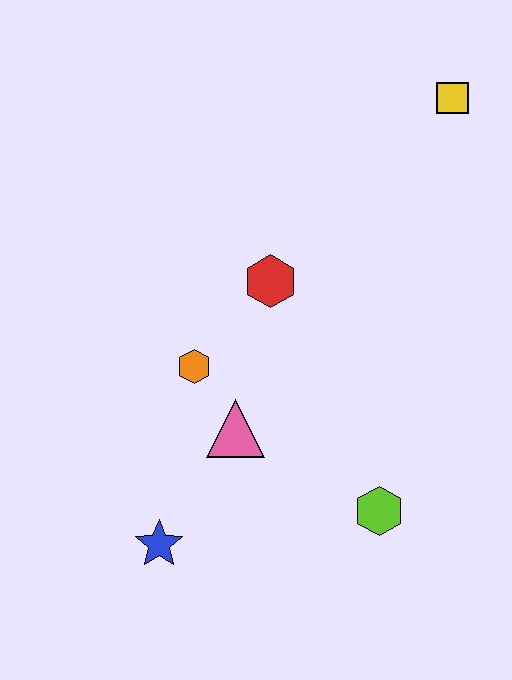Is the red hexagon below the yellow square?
Yes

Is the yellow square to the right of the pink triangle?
Yes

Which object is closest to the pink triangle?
The orange hexagon is closest to the pink triangle.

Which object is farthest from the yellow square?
The blue star is farthest from the yellow square.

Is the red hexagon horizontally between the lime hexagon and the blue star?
Yes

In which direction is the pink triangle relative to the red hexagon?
The pink triangle is below the red hexagon.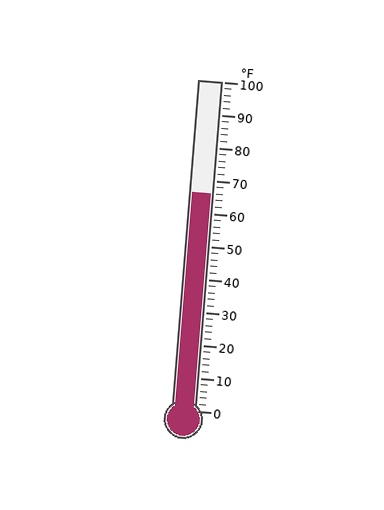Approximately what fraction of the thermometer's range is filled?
The thermometer is filled to approximately 65% of its range.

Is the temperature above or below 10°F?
The temperature is above 10°F.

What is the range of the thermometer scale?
The thermometer scale ranges from 0°F to 100°F.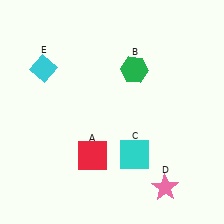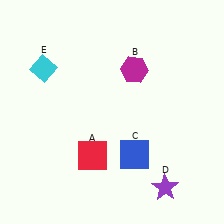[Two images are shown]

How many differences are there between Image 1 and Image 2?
There are 3 differences between the two images.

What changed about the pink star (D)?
In Image 1, D is pink. In Image 2, it changed to purple.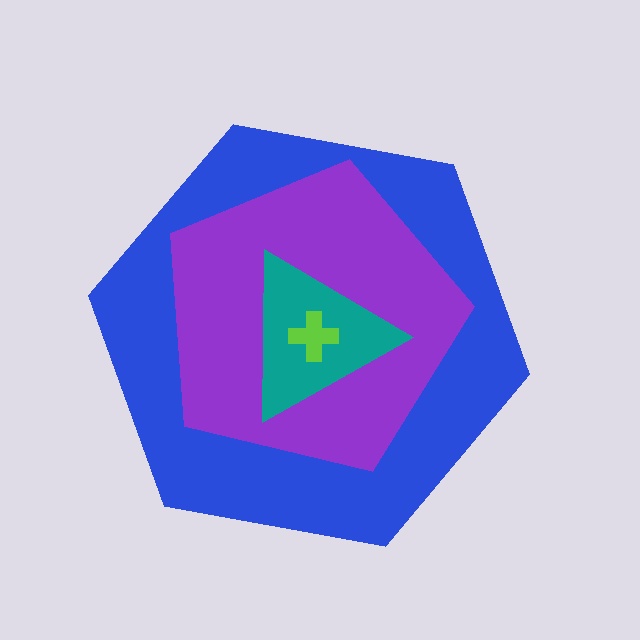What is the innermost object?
The lime cross.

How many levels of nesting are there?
4.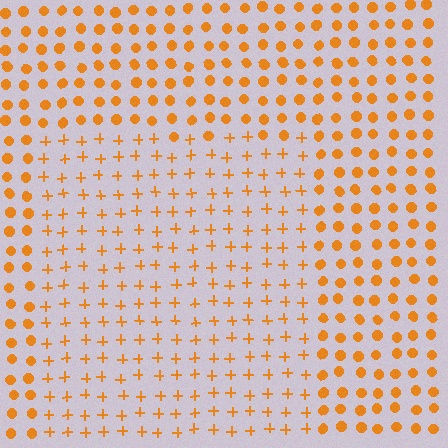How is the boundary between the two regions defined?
The boundary is defined by a change in element shape: plus signs inside vs. circles outside. All elements share the same color and spacing.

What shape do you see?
I see a rectangle.